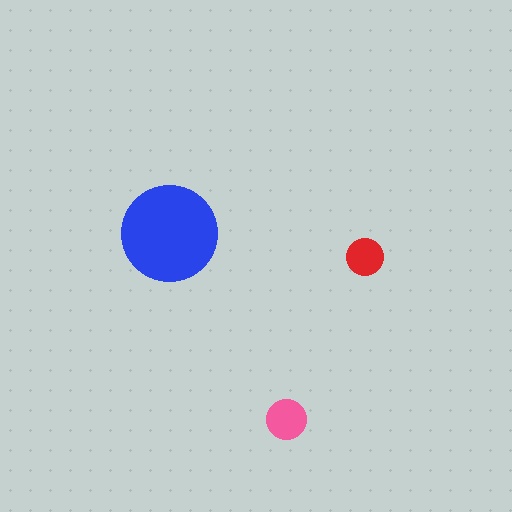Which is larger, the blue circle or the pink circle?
The blue one.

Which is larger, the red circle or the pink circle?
The pink one.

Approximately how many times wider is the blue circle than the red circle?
About 2.5 times wider.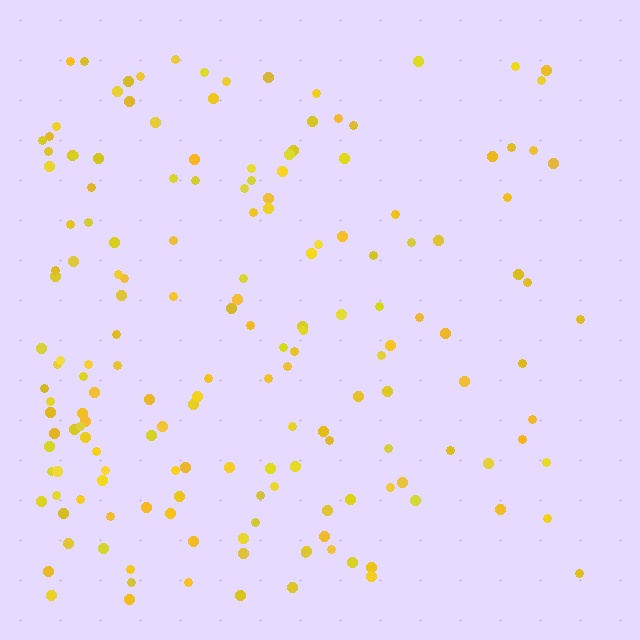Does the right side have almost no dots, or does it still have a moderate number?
Still a moderate number, just noticeably fewer than the left.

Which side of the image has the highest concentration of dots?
The left.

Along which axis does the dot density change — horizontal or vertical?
Horizontal.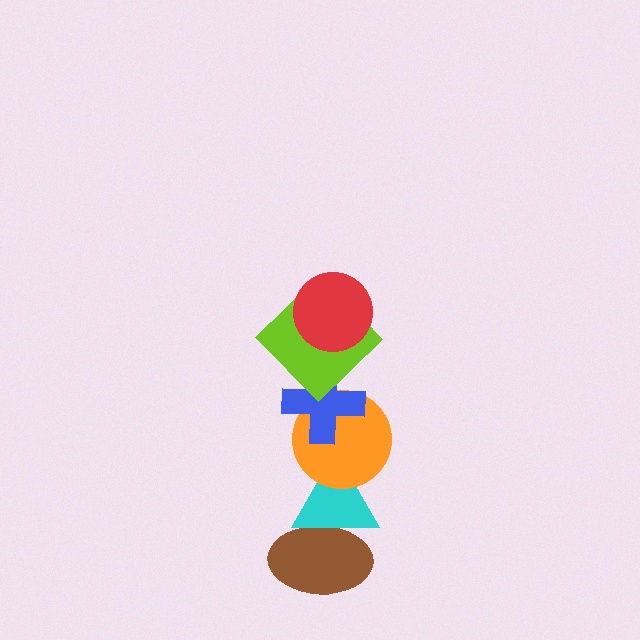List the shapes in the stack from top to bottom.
From top to bottom: the red circle, the lime diamond, the blue cross, the orange circle, the cyan triangle, the brown ellipse.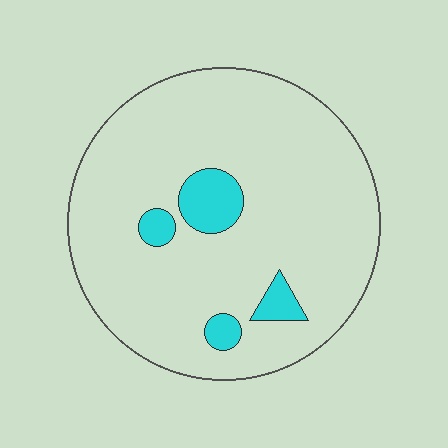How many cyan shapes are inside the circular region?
4.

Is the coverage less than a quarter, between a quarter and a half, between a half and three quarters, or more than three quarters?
Less than a quarter.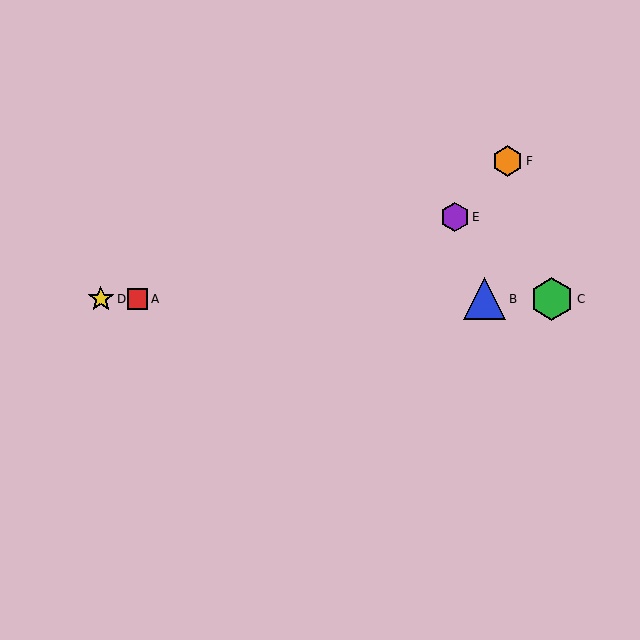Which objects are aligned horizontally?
Objects A, B, C, D are aligned horizontally.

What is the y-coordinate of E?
Object E is at y≈217.